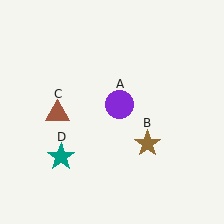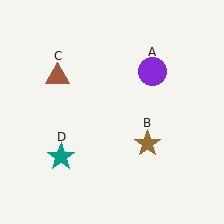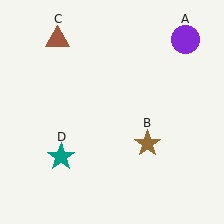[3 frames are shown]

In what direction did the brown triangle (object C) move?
The brown triangle (object C) moved up.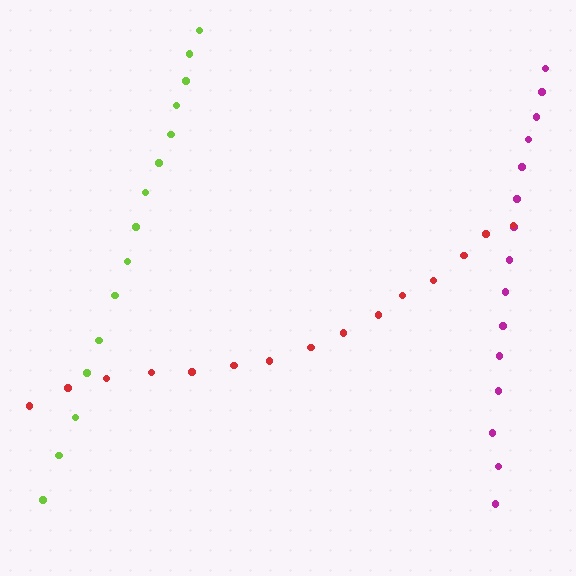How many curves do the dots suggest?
There are 3 distinct paths.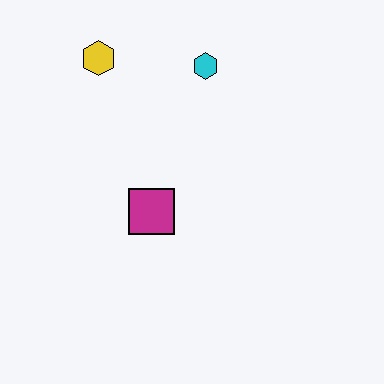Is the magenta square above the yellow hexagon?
No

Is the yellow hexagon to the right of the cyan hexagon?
No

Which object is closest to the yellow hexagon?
The cyan hexagon is closest to the yellow hexagon.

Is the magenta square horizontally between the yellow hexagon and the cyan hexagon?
Yes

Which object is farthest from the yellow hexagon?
The magenta square is farthest from the yellow hexagon.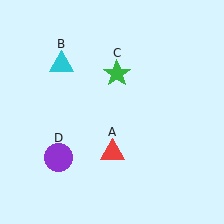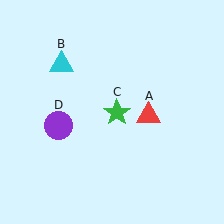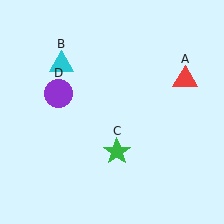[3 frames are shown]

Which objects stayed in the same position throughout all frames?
Cyan triangle (object B) remained stationary.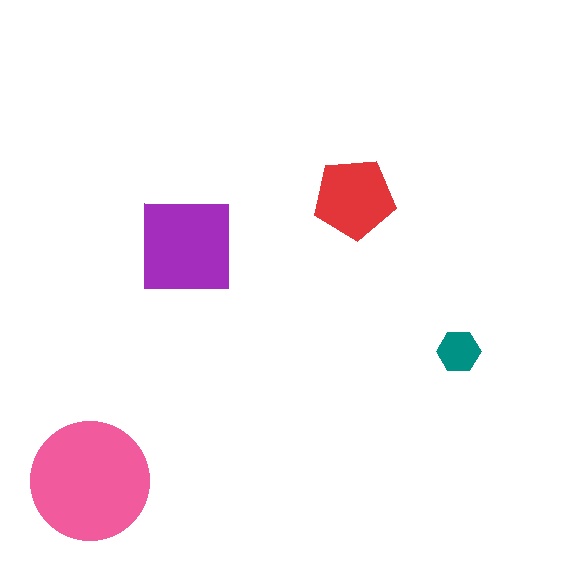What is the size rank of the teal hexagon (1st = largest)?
4th.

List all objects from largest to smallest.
The pink circle, the purple square, the red pentagon, the teal hexagon.